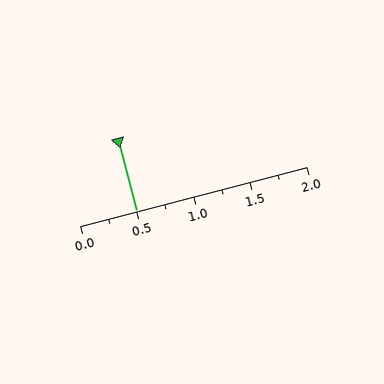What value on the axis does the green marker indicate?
The marker indicates approximately 0.5.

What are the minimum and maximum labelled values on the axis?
The axis runs from 0.0 to 2.0.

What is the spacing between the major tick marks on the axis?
The major ticks are spaced 0.5 apart.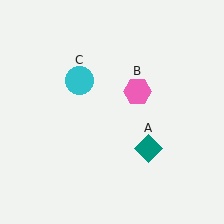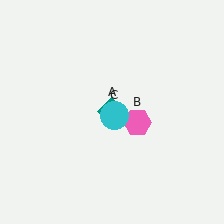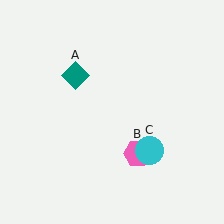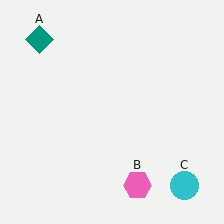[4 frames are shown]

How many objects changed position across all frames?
3 objects changed position: teal diamond (object A), pink hexagon (object B), cyan circle (object C).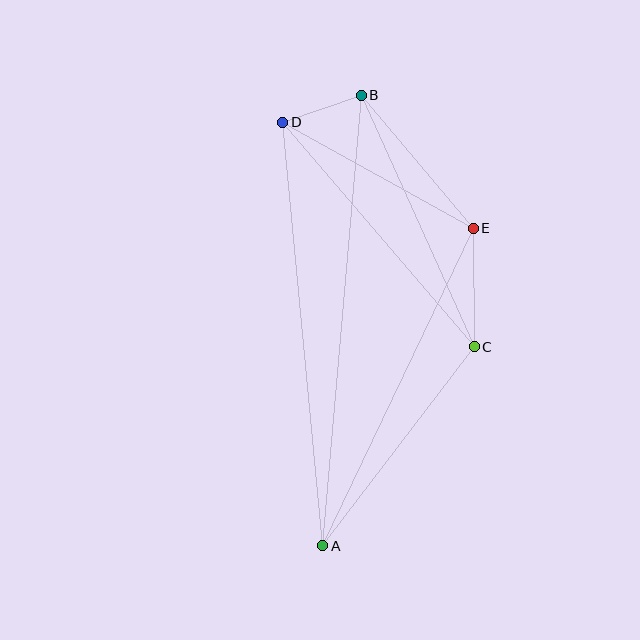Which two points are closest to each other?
Points B and D are closest to each other.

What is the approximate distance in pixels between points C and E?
The distance between C and E is approximately 119 pixels.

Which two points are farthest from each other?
Points A and B are farthest from each other.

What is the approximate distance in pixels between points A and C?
The distance between A and C is approximately 250 pixels.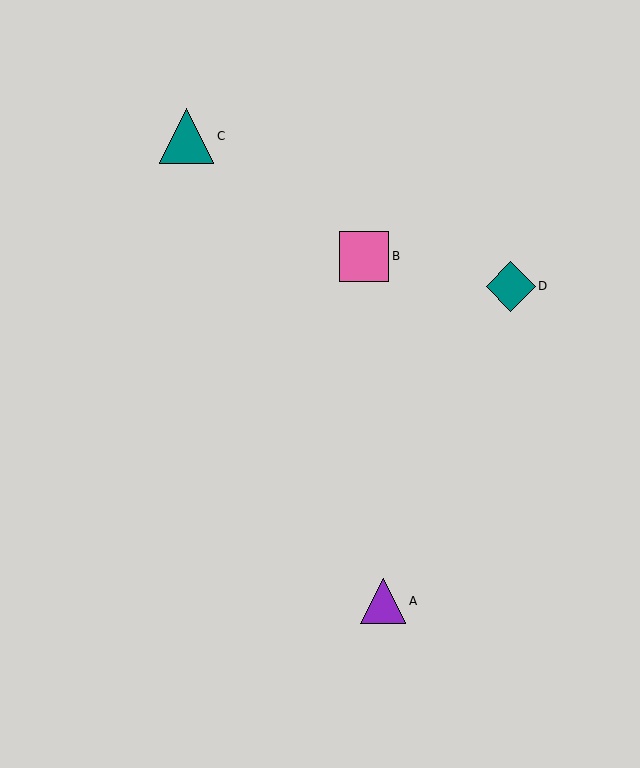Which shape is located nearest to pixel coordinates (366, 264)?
The pink square (labeled B) at (364, 256) is nearest to that location.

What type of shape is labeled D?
Shape D is a teal diamond.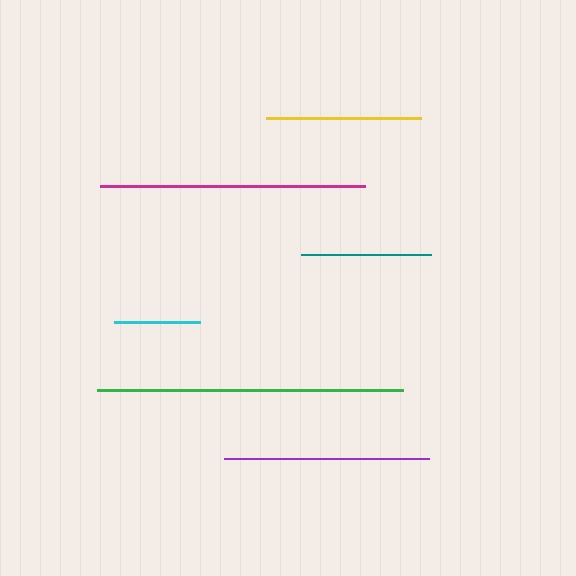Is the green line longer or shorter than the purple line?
The green line is longer than the purple line.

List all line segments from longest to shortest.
From longest to shortest: green, magenta, purple, yellow, teal, cyan.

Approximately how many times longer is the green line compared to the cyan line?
The green line is approximately 3.6 times the length of the cyan line.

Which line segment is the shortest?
The cyan line is the shortest at approximately 86 pixels.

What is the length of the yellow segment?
The yellow segment is approximately 155 pixels long.